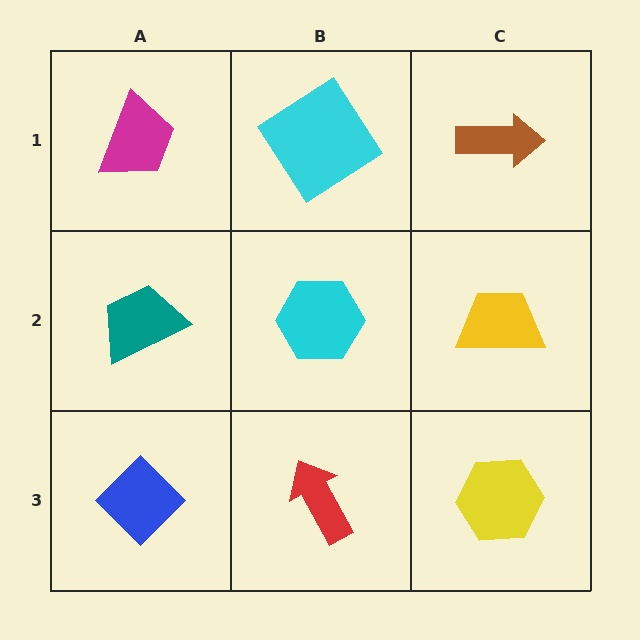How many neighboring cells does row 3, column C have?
2.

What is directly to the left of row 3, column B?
A blue diamond.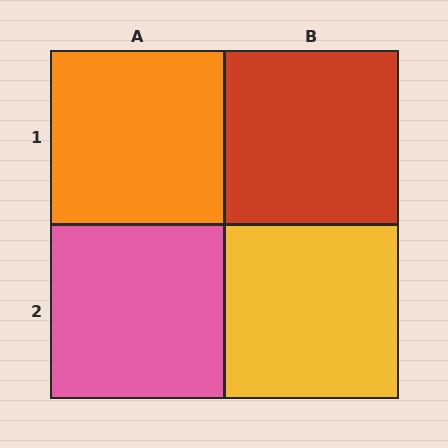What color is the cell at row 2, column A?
Pink.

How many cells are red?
1 cell is red.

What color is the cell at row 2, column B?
Yellow.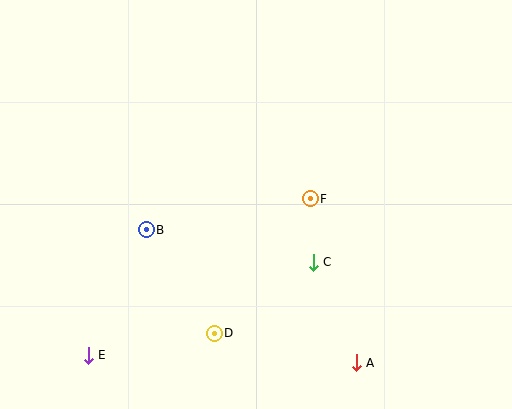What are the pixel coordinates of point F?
Point F is at (310, 199).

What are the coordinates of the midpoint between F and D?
The midpoint between F and D is at (262, 266).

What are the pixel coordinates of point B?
Point B is at (146, 230).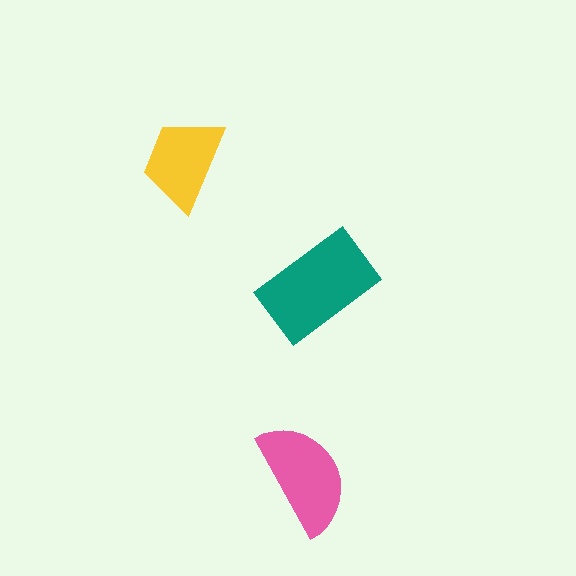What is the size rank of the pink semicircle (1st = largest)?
2nd.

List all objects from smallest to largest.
The yellow trapezoid, the pink semicircle, the teal rectangle.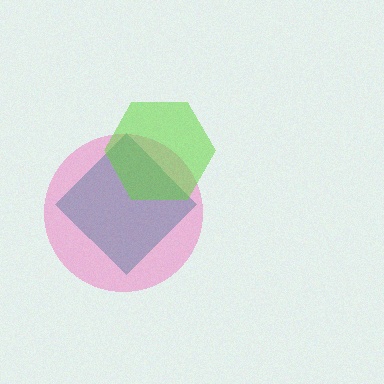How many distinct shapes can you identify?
There are 3 distinct shapes: a teal diamond, a pink circle, a lime hexagon.